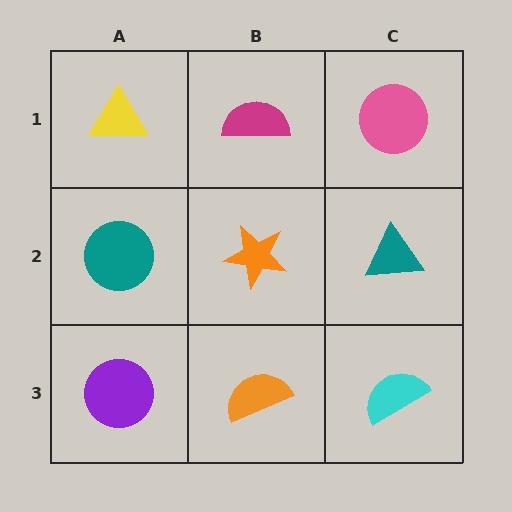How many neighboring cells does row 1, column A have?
2.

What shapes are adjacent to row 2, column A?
A yellow triangle (row 1, column A), a purple circle (row 3, column A), an orange star (row 2, column B).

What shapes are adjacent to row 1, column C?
A teal triangle (row 2, column C), a magenta semicircle (row 1, column B).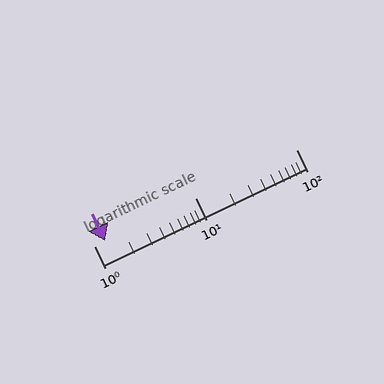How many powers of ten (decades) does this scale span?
The scale spans 2 decades, from 1 to 100.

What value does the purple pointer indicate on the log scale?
The pointer indicates approximately 1.3.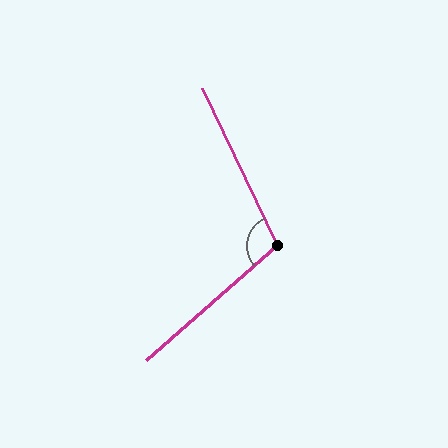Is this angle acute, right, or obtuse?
It is obtuse.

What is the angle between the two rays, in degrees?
Approximately 106 degrees.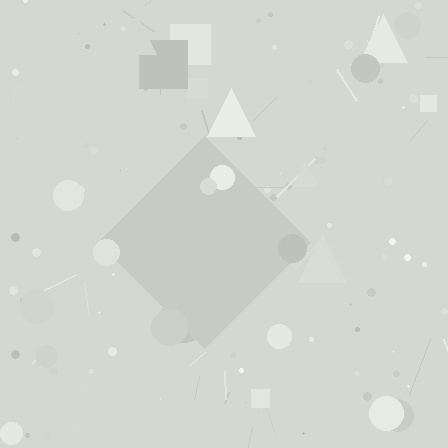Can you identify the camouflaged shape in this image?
The camouflaged shape is a diamond.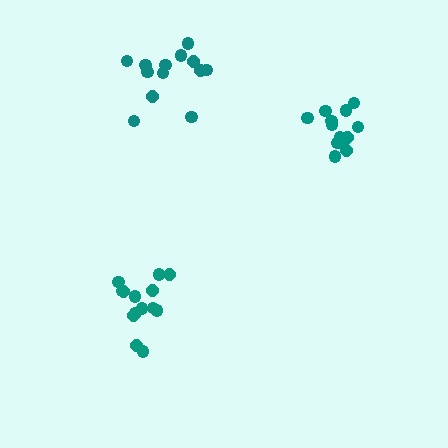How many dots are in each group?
Group 1: 13 dots, Group 2: 14 dots, Group 3: 13 dots (40 total).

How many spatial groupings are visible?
There are 3 spatial groupings.